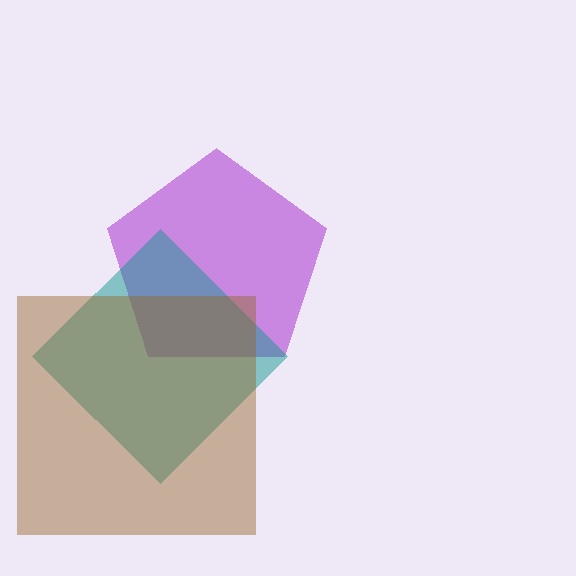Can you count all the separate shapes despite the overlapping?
Yes, there are 3 separate shapes.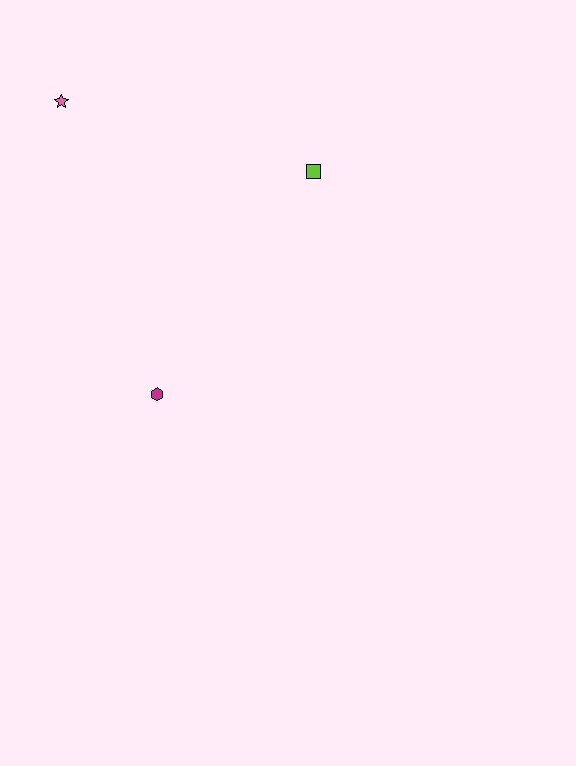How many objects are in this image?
There are 3 objects.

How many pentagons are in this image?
There are no pentagons.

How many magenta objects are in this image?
There is 1 magenta object.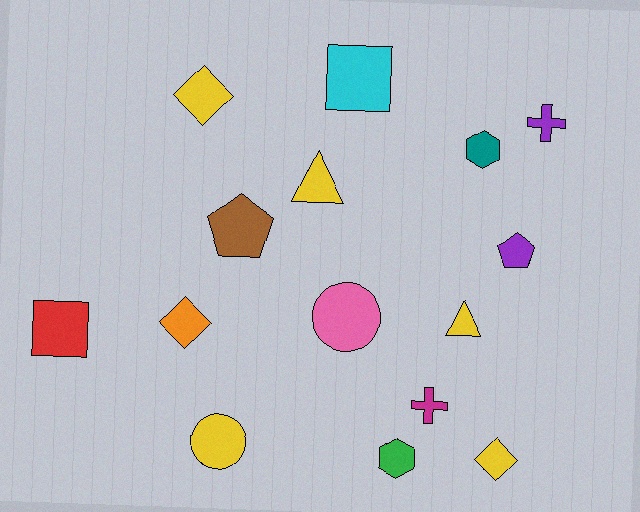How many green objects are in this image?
There is 1 green object.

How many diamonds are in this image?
There are 3 diamonds.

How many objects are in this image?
There are 15 objects.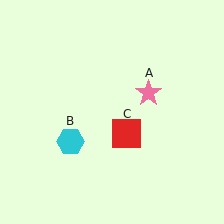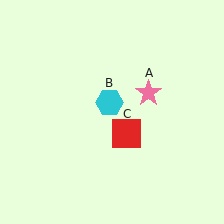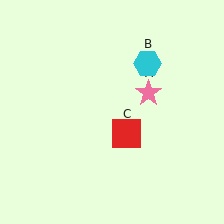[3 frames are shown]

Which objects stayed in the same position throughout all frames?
Pink star (object A) and red square (object C) remained stationary.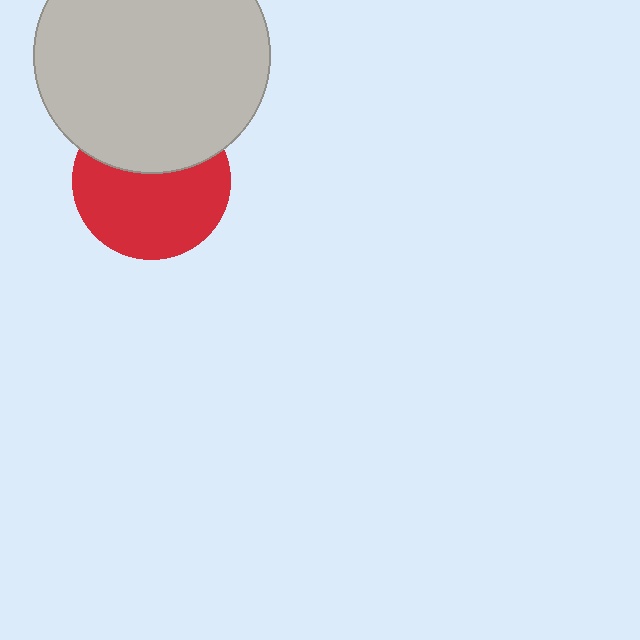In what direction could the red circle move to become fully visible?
The red circle could move down. That would shift it out from behind the light gray circle entirely.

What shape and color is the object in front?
The object in front is a light gray circle.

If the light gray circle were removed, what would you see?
You would see the complete red circle.